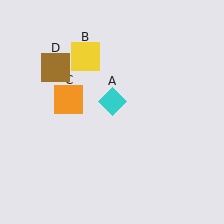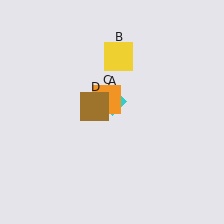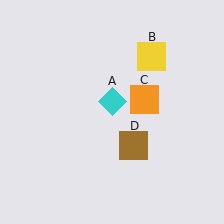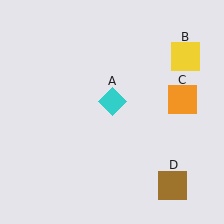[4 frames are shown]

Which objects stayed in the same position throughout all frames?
Cyan diamond (object A) remained stationary.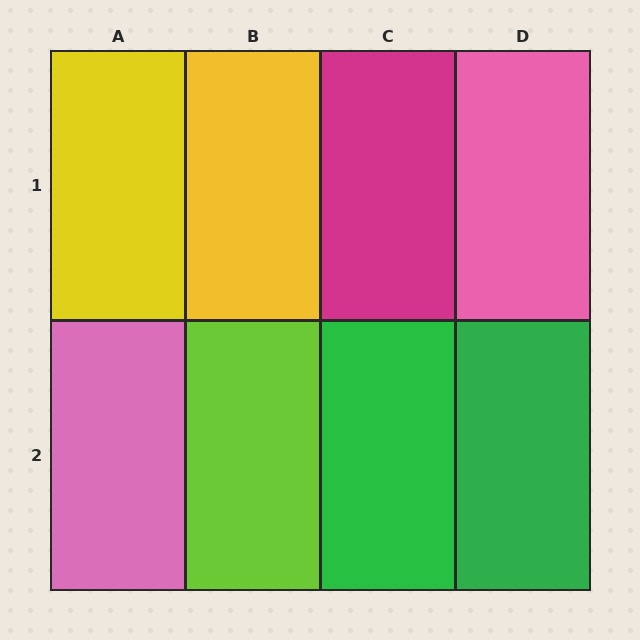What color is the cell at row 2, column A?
Pink.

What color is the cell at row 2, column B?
Lime.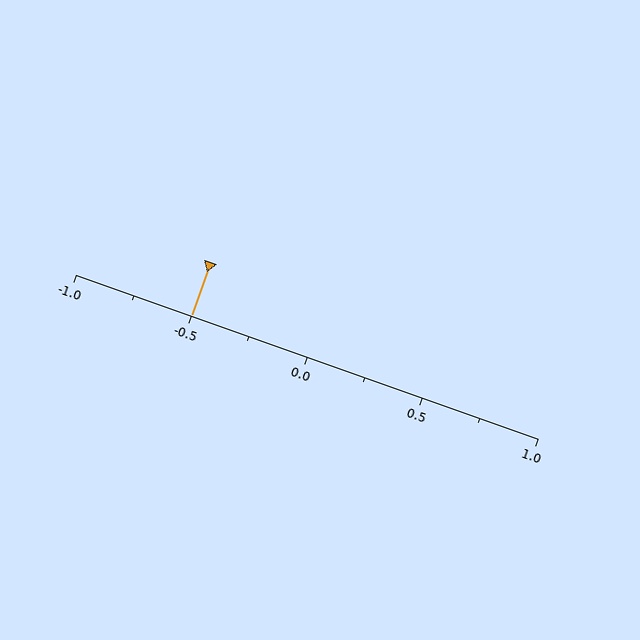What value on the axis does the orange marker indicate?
The marker indicates approximately -0.5.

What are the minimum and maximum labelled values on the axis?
The axis runs from -1.0 to 1.0.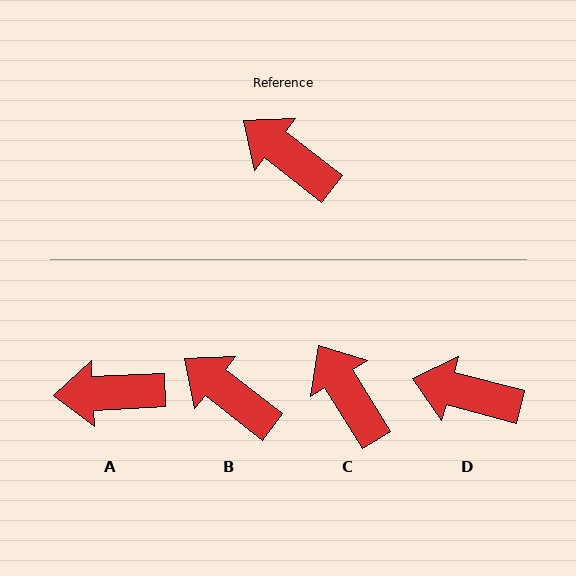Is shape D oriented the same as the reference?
No, it is off by about 23 degrees.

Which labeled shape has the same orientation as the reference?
B.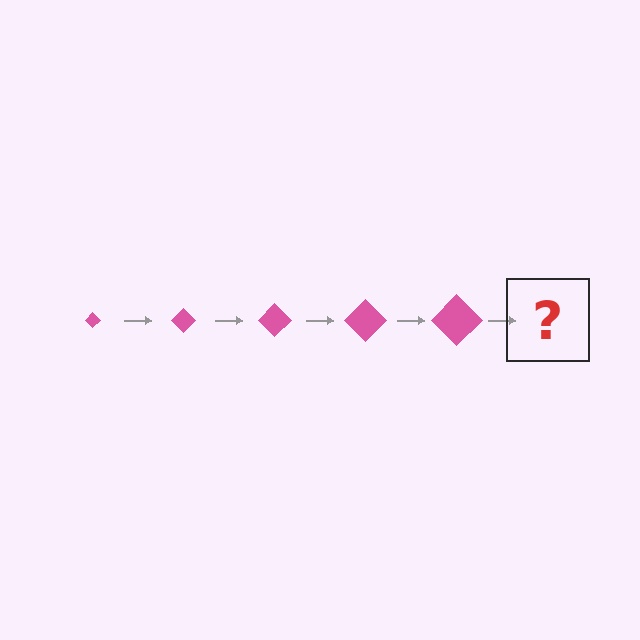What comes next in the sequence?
The next element should be a pink diamond, larger than the previous one.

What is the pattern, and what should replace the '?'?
The pattern is that the diamond gets progressively larger each step. The '?' should be a pink diamond, larger than the previous one.